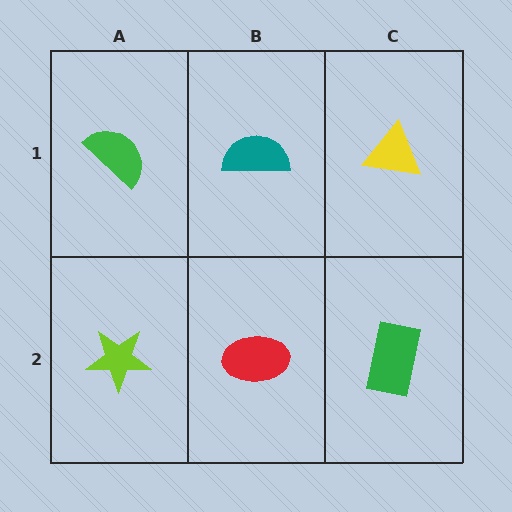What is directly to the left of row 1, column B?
A green semicircle.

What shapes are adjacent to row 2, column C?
A yellow triangle (row 1, column C), a red ellipse (row 2, column B).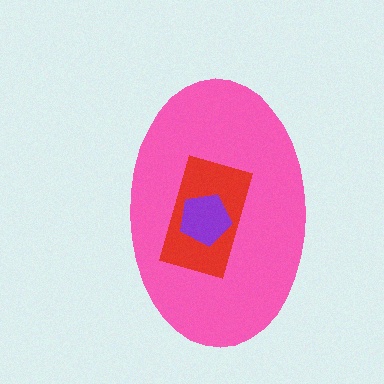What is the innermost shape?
The purple pentagon.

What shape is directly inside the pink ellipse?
The red rectangle.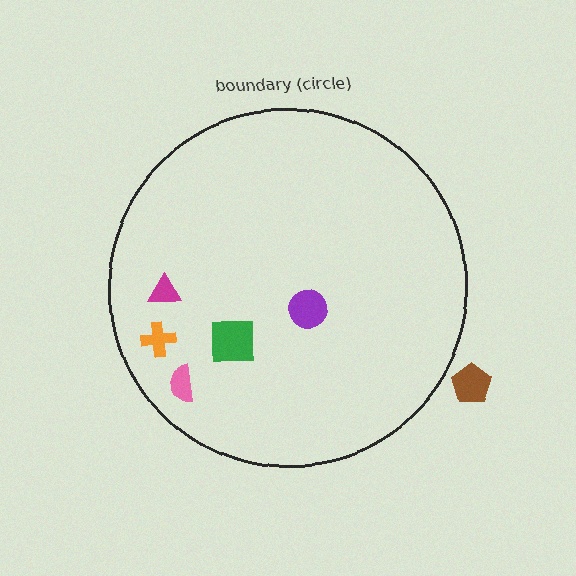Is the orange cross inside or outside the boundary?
Inside.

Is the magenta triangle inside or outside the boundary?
Inside.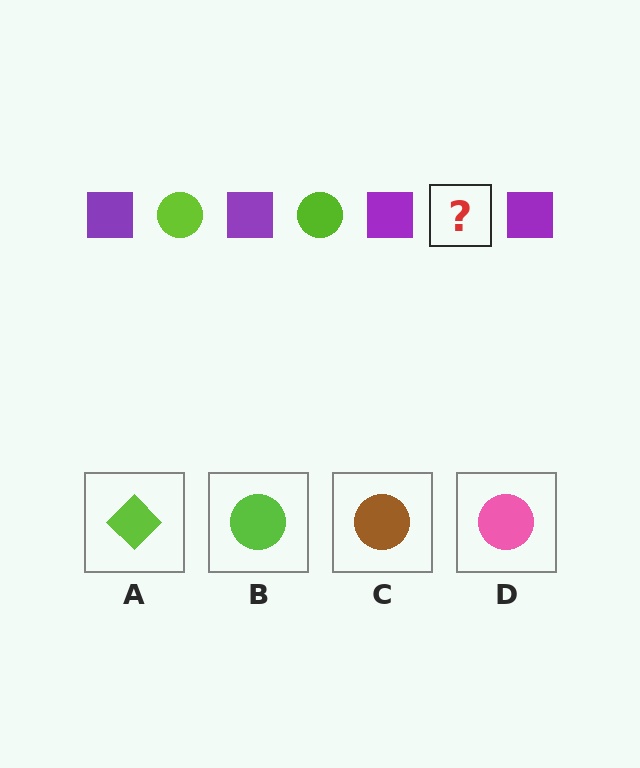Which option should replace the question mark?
Option B.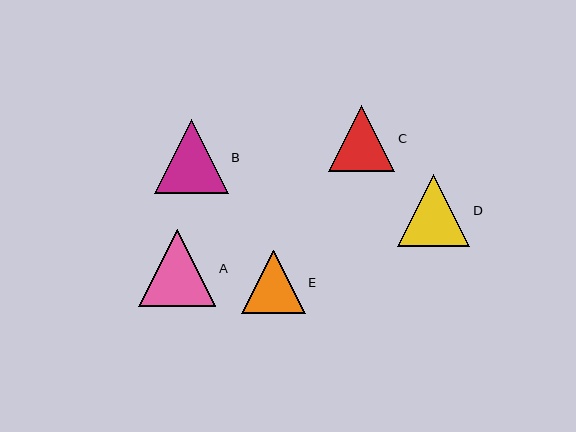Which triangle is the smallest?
Triangle E is the smallest with a size of approximately 64 pixels.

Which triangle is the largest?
Triangle A is the largest with a size of approximately 78 pixels.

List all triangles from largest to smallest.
From largest to smallest: A, B, D, C, E.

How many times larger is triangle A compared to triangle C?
Triangle A is approximately 1.2 times the size of triangle C.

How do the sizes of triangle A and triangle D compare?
Triangle A and triangle D are approximately the same size.